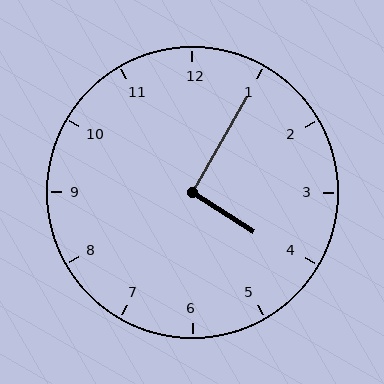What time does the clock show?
4:05.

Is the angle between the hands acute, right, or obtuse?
It is right.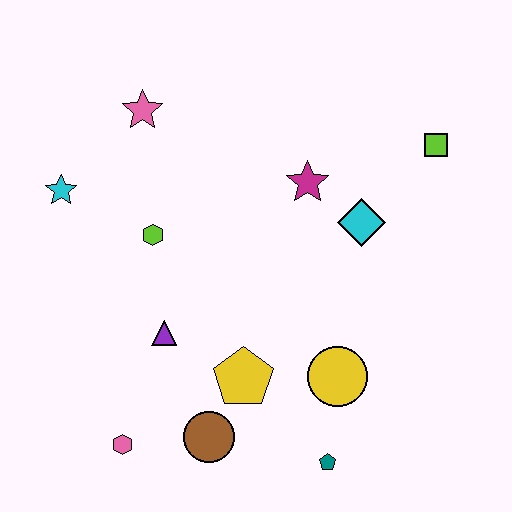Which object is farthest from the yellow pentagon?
The lime square is farthest from the yellow pentagon.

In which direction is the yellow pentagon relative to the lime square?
The yellow pentagon is below the lime square.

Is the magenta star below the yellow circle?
No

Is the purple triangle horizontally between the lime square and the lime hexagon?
Yes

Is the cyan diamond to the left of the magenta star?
No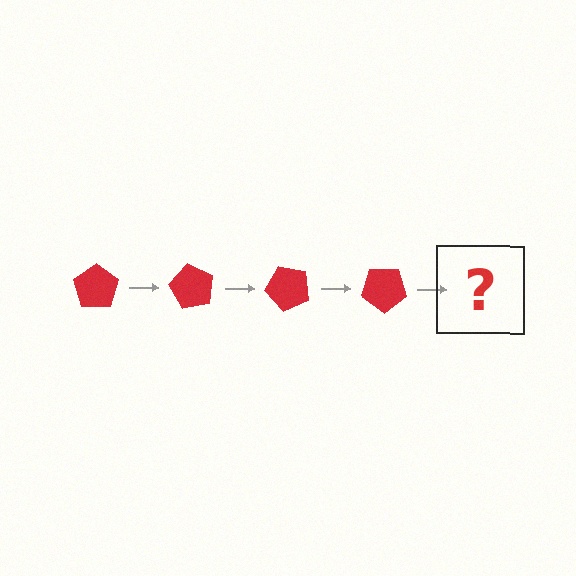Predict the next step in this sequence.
The next step is a red pentagon rotated 240 degrees.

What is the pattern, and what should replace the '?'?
The pattern is that the pentagon rotates 60 degrees each step. The '?' should be a red pentagon rotated 240 degrees.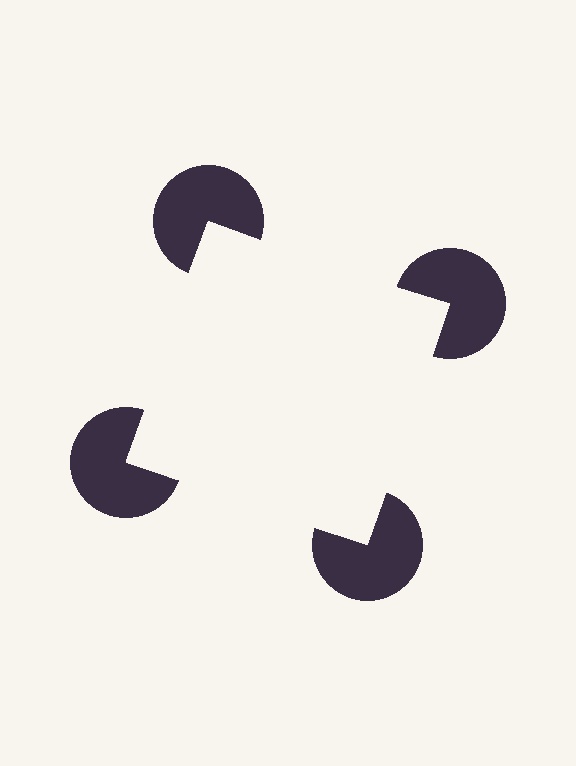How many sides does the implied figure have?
4 sides.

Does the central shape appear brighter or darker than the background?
It typically appears slightly brighter than the background, even though no actual brightness change is drawn.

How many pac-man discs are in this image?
There are 4 — one at each vertex of the illusory square.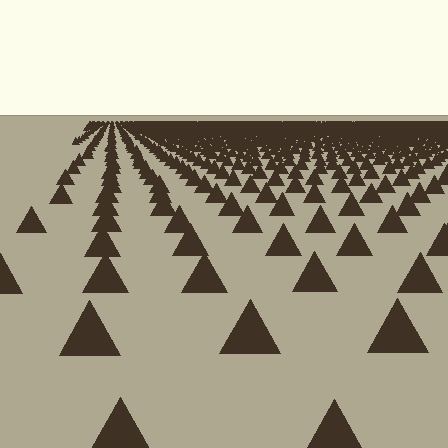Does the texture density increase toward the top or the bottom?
Density increases toward the top.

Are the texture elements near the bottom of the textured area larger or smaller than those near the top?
Larger. Near the bottom, elements are closer to the viewer and appear at a bigger on-screen size.